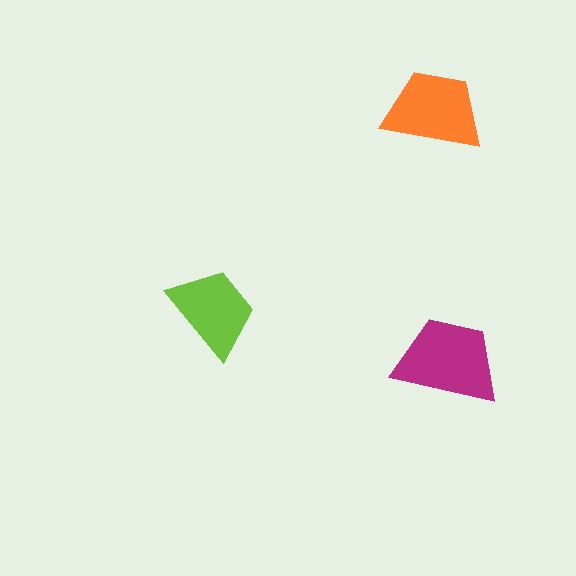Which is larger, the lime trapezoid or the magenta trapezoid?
The magenta one.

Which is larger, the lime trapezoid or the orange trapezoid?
The orange one.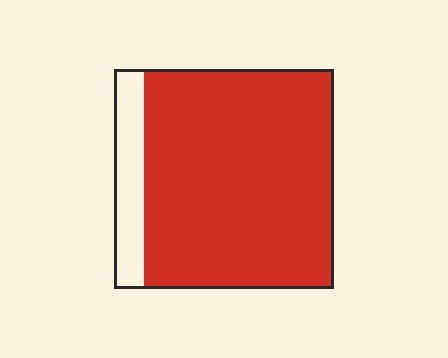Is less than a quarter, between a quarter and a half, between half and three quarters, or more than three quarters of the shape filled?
More than three quarters.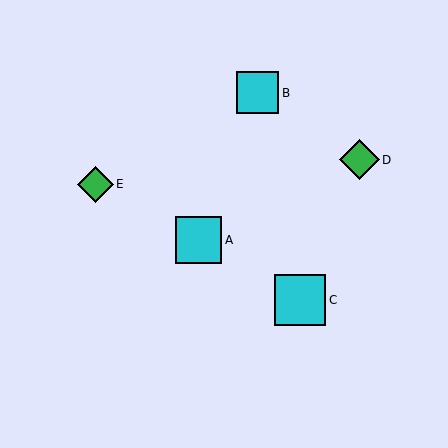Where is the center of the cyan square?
The center of the cyan square is at (300, 300).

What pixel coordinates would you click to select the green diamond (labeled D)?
Click at (359, 160) to select the green diamond D.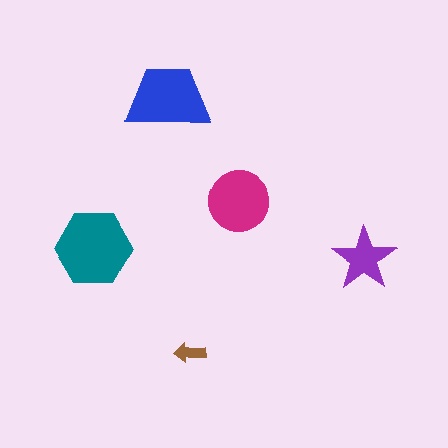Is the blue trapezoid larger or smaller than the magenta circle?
Larger.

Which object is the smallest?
The brown arrow.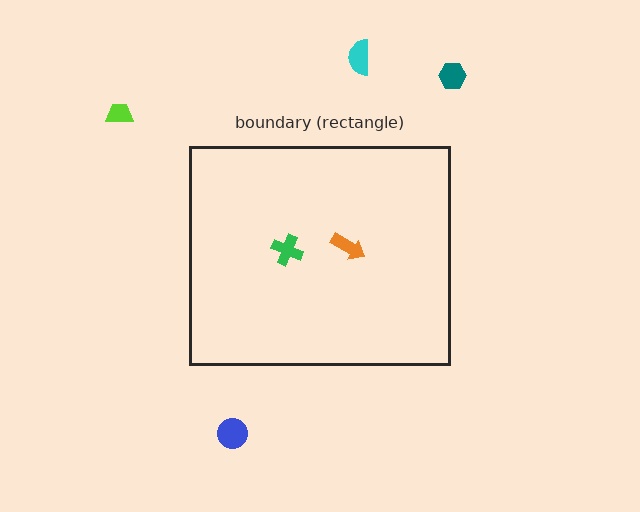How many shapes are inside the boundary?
2 inside, 4 outside.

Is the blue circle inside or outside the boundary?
Outside.